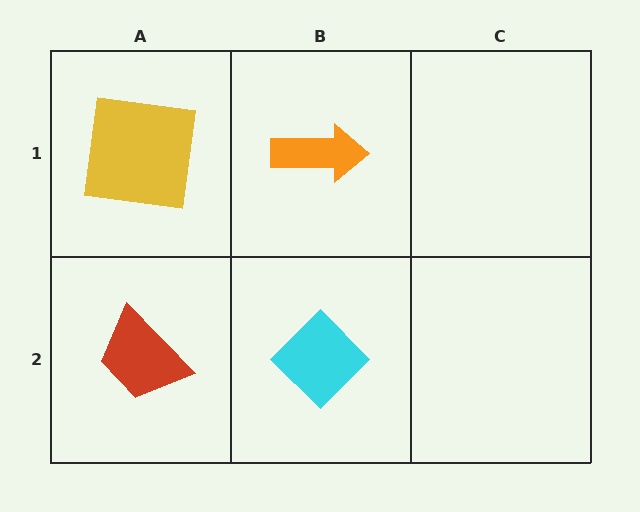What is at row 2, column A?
A red trapezoid.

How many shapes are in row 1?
2 shapes.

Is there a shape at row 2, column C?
No, that cell is empty.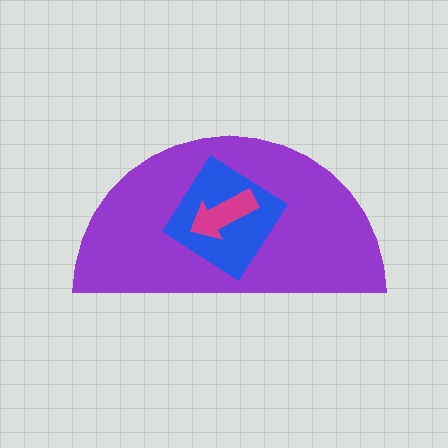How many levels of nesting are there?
3.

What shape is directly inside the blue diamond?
The magenta arrow.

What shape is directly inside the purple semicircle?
The blue diamond.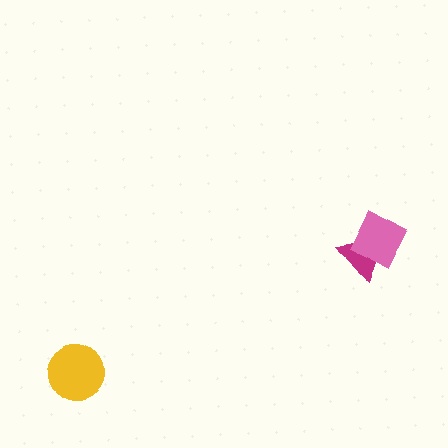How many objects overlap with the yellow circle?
0 objects overlap with the yellow circle.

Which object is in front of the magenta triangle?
The pink diamond is in front of the magenta triangle.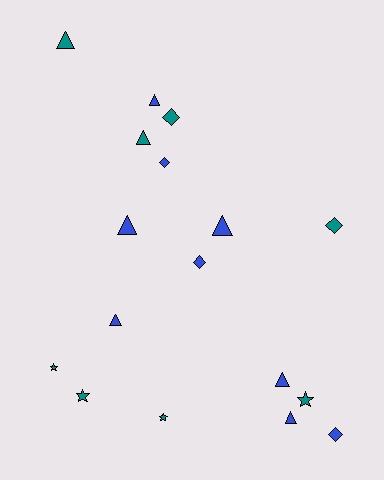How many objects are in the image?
There are 17 objects.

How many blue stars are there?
There are no blue stars.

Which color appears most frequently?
Blue, with 9 objects.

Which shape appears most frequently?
Triangle, with 8 objects.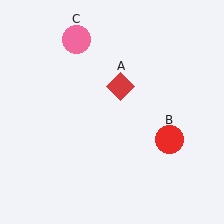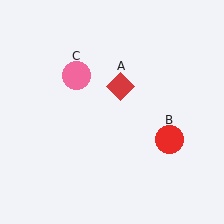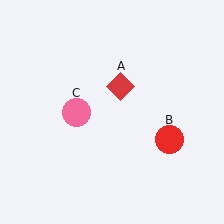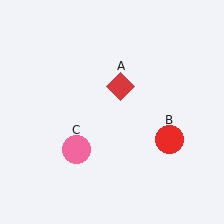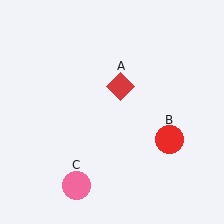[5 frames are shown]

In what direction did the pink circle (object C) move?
The pink circle (object C) moved down.